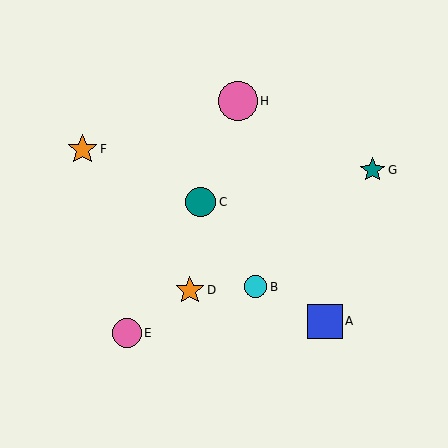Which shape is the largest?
The pink circle (labeled H) is the largest.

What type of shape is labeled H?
Shape H is a pink circle.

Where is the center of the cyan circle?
The center of the cyan circle is at (256, 287).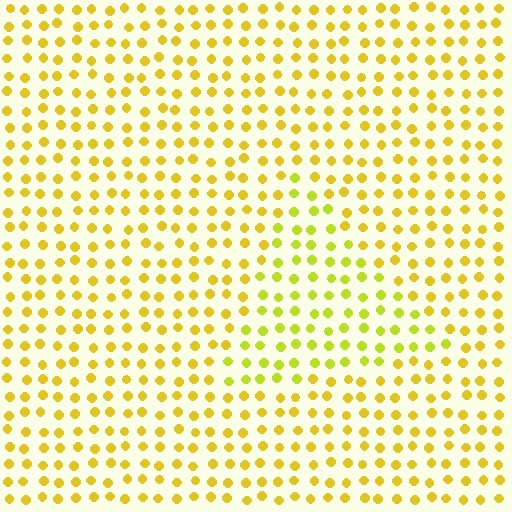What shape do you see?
I see a triangle.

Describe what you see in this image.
The image is filled with small yellow elements in a uniform arrangement. A triangle-shaped region is visible where the elements are tinted to a slightly different hue, forming a subtle color boundary.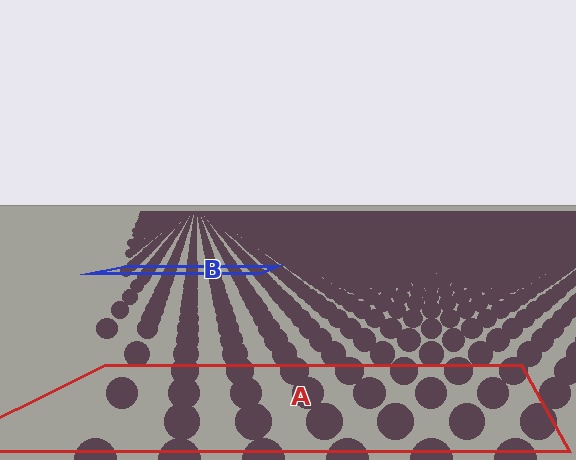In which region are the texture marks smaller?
The texture marks are smaller in region B, because it is farther away.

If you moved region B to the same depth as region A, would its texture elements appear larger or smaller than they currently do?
They would appear larger. At a closer depth, the same texture elements are projected at a bigger on-screen size.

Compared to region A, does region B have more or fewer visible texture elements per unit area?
Region B has more texture elements per unit area — they are packed more densely because it is farther away.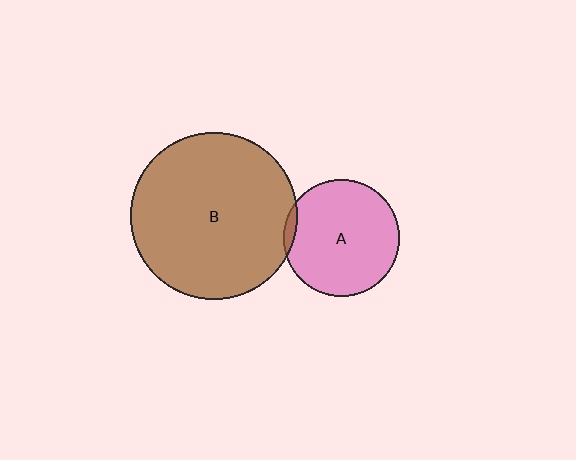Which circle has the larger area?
Circle B (brown).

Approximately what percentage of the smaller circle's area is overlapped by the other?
Approximately 5%.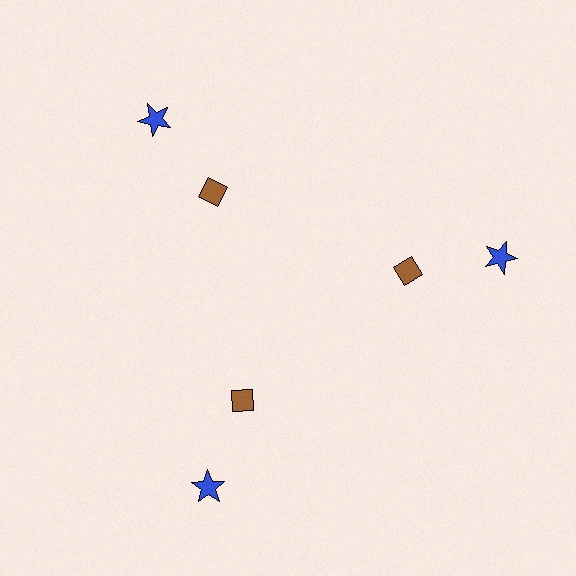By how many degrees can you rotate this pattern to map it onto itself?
The pattern maps onto itself every 120 degrees of rotation.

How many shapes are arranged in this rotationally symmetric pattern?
There are 6 shapes, arranged in 3 groups of 2.